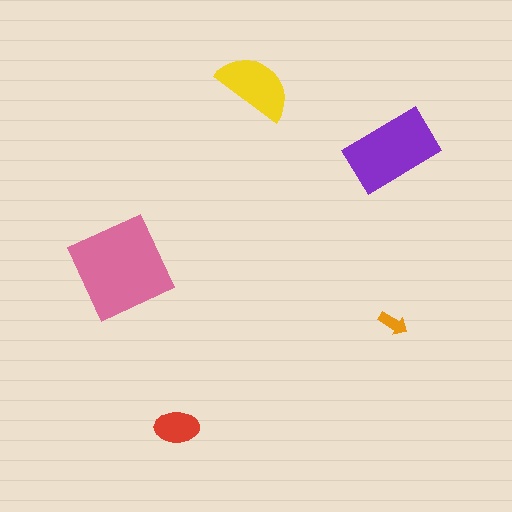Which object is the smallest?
The orange arrow.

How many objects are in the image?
There are 5 objects in the image.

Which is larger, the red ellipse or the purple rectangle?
The purple rectangle.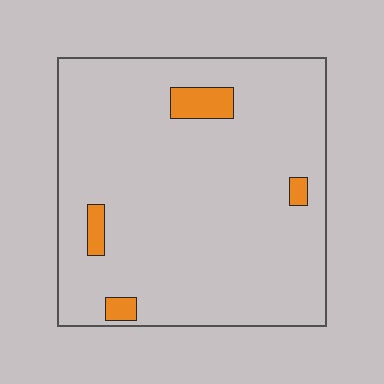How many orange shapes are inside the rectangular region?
4.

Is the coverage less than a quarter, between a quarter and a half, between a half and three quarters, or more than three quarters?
Less than a quarter.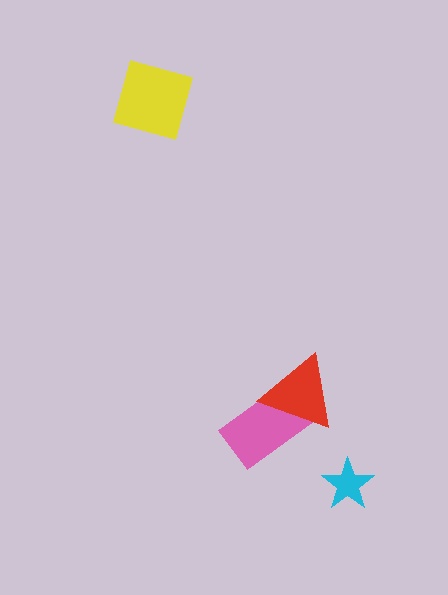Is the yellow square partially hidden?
No, no other shape covers it.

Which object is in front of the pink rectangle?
The red triangle is in front of the pink rectangle.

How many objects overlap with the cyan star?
0 objects overlap with the cyan star.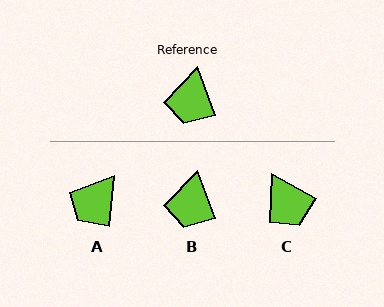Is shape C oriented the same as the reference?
No, it is off by about 42 degrees.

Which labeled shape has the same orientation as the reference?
B.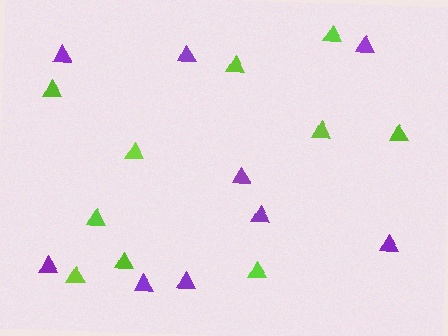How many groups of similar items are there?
There are 2 groups: one group of purple triangles (9) and one group of lime triangles (10).